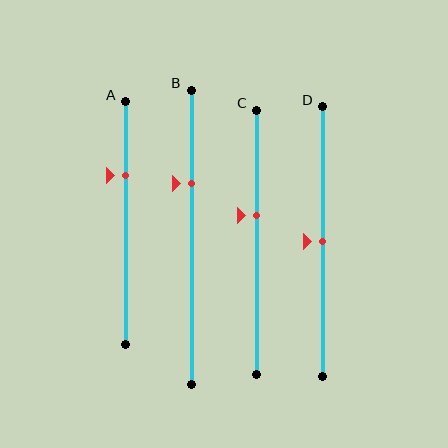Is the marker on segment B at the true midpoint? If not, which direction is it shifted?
No, the marker on segment B is shifted upward by about 18% of the segment length.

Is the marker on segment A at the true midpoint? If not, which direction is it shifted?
No, the marker on segment A is shifted upward by about 20% of the segment length.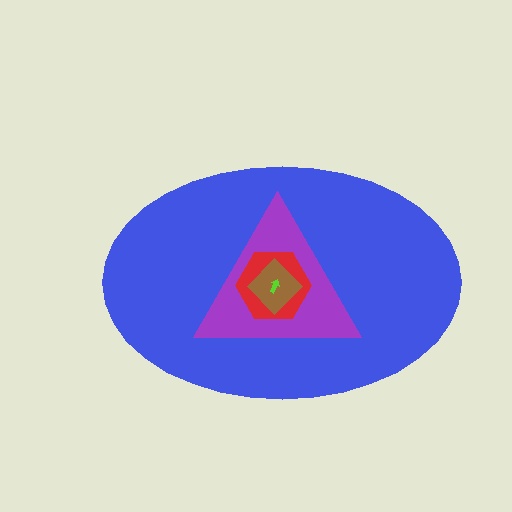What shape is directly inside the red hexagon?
The brown diamond.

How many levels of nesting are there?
5.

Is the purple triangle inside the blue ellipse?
Yes.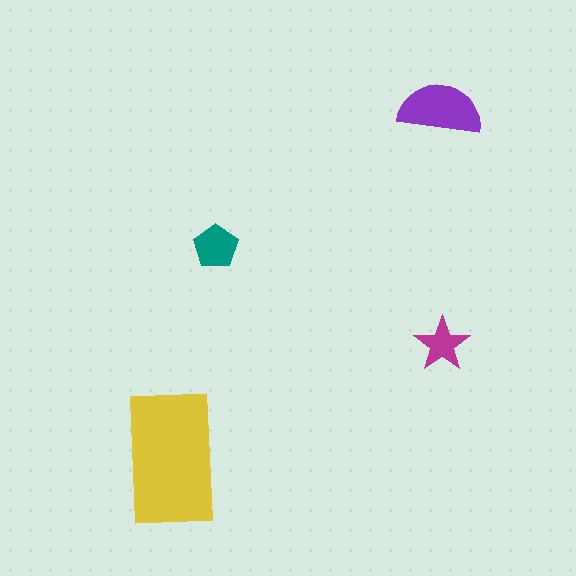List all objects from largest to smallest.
The yellow rectangle, the purple semicircle, the teal pentagon, the magenta star.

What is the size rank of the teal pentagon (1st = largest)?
3rd.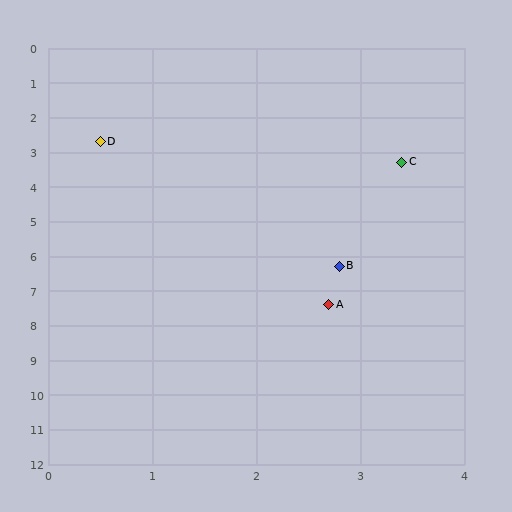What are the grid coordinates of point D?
Point D is at approximately (0.5, 2.7).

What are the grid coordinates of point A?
Point A is at approximately (2.7, 7.4).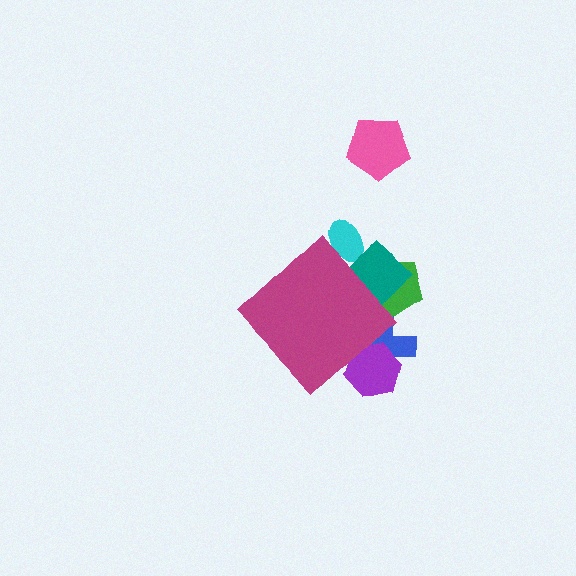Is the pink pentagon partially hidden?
No, the pink pentagon is fully visible.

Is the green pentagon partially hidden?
Yes, the green pentagon is partially hidden behind the magenta diamond.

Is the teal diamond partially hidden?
Yes, the teal diamond is partially hidden behind the magenta diamond.